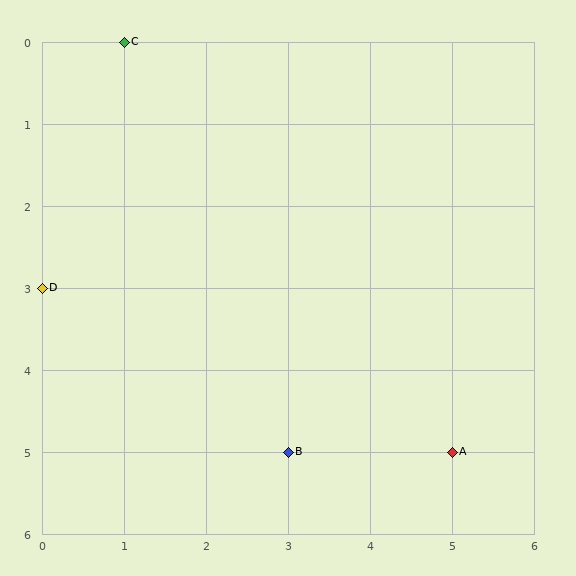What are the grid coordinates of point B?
Point B is at grid coordinates (3, 5).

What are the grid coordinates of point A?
Point A is at grid coordinates (5, 5).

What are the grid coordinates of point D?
Point D is at grid coordinates (0, 3).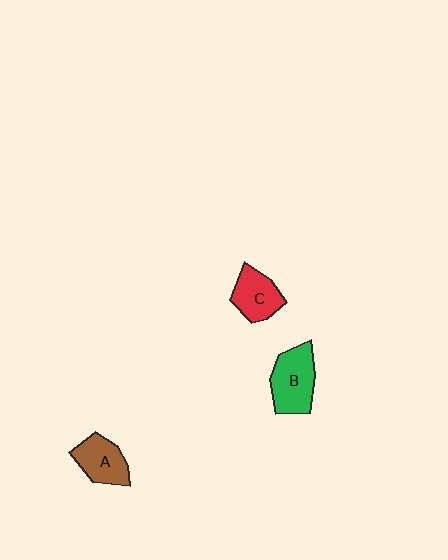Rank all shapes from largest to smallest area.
From largest to smallest: B (green), C (red), A (brown).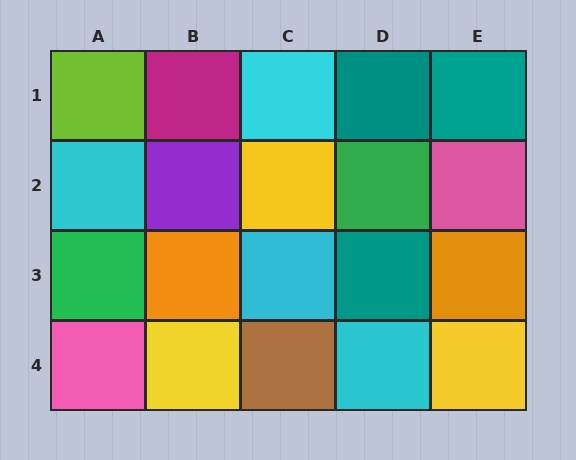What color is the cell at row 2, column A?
Cyan.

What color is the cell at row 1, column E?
Teal.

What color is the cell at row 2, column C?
Yellow.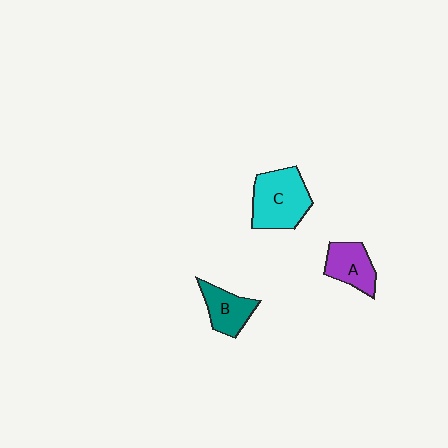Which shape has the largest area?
Shape C (cyan).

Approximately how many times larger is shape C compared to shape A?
Approximately 1.5 times.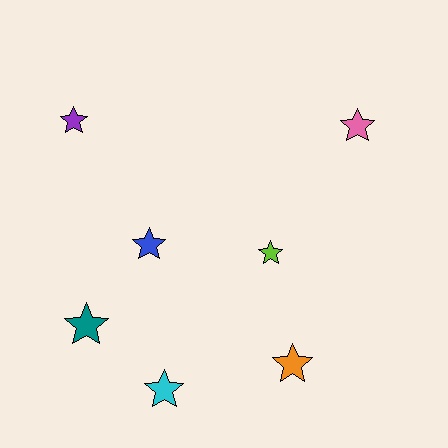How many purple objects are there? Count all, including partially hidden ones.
There is 1 purple object.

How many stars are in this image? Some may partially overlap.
There are 7 stars.